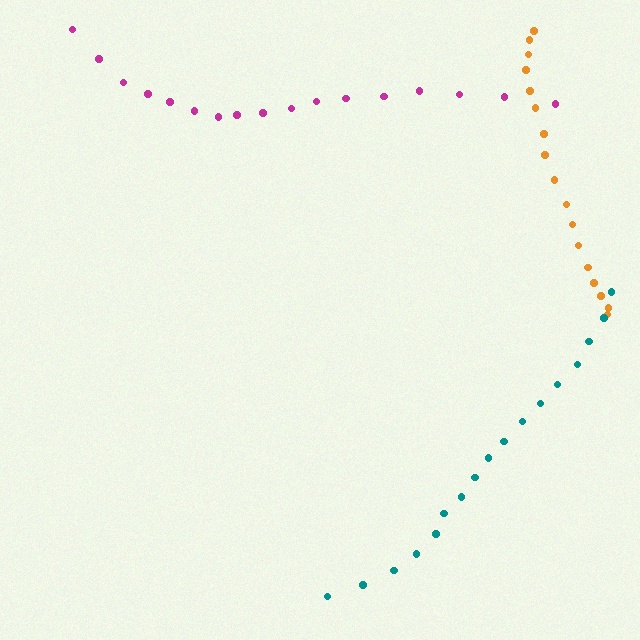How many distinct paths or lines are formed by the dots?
There are 3 distinct paths.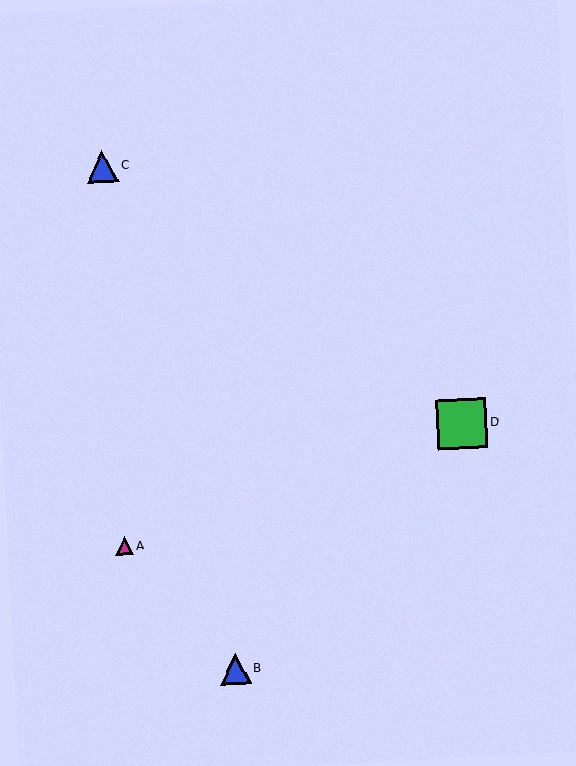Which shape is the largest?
The green square (labeled D) is the largest.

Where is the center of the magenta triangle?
The center of the magenta triangle is at (124, 546).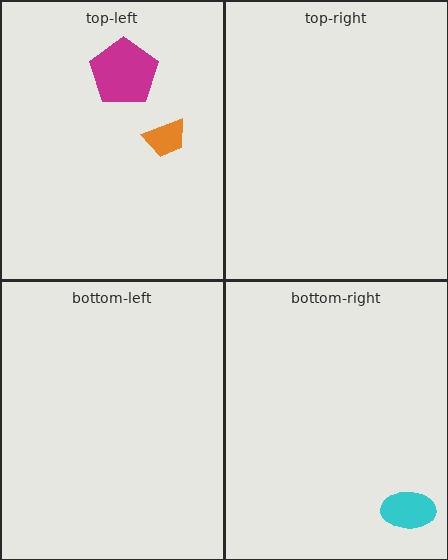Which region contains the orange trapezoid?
The top-left region.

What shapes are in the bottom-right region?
The cyan ellipse.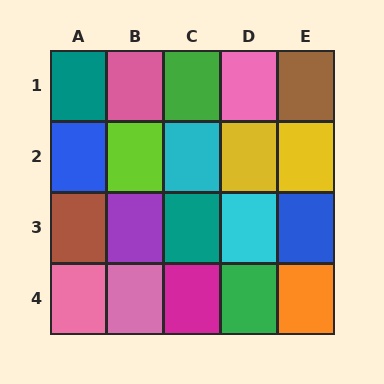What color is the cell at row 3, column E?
Blue.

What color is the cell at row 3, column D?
Cyan.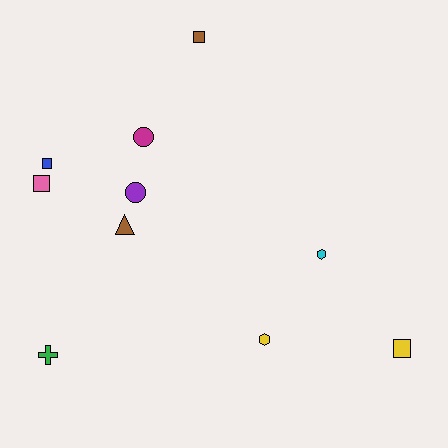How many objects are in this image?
There are 10 objects.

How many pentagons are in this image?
There are no pentagons.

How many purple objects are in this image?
There is 1 purple object.